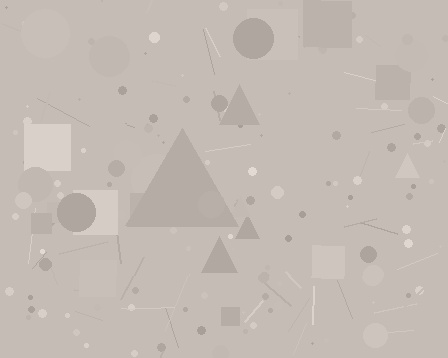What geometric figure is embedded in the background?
A triangle is embedded in the background.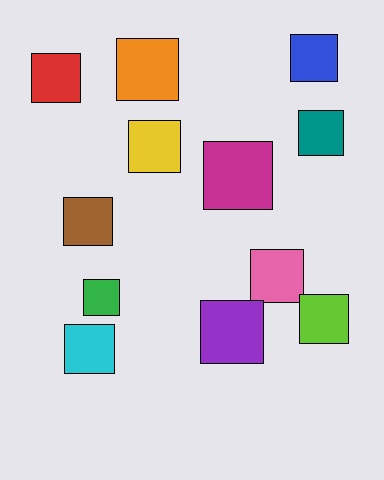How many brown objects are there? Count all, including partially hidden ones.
There is 1 brown object.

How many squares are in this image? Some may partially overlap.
There are 12 squares.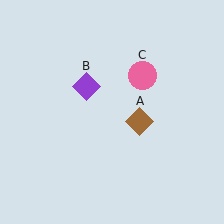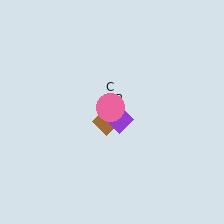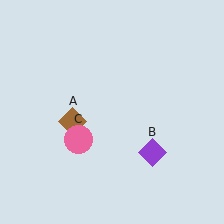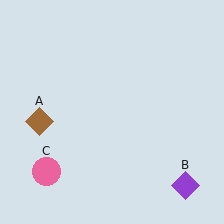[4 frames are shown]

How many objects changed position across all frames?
3 objects changed position: brown diamond (object A), purple diamond (object B), pink circle (object C).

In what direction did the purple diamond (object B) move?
The purple diamond (object B) moved down and to the right.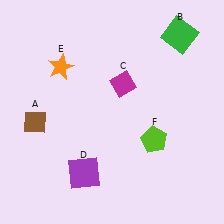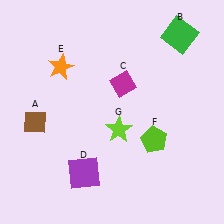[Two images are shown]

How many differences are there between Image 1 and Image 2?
There is 1 difference between the two images.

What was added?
A lime star (G) was added in Image 2.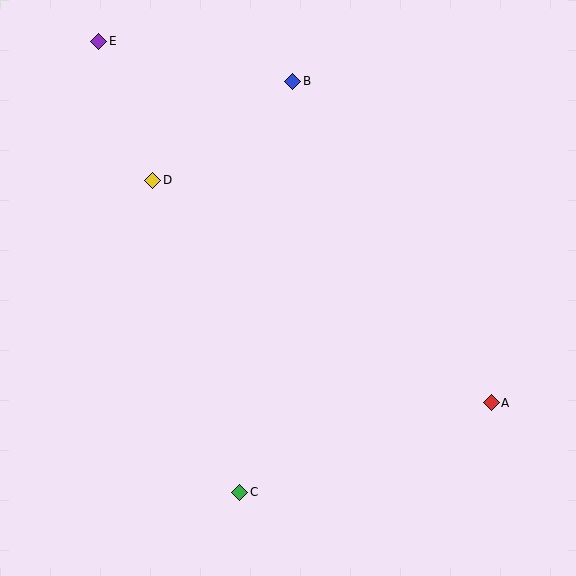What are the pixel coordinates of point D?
Point D is at (153, 180).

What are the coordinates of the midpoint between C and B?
The midpoint between C and B is at (266, 287).